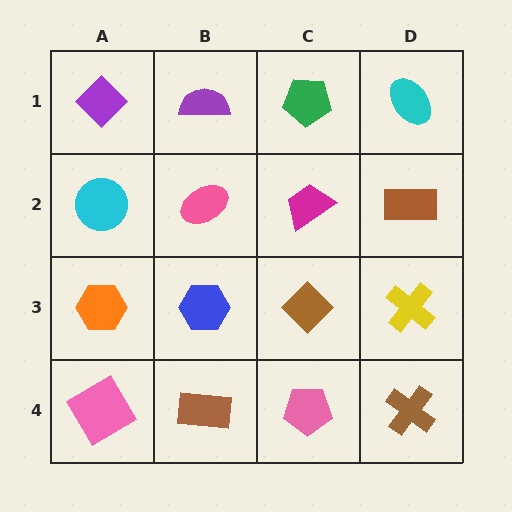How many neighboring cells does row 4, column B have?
3.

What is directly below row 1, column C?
A magenta trapezoid.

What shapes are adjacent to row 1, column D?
A brown rectangle (row 2, column D), a green pentagon (row 1, column C).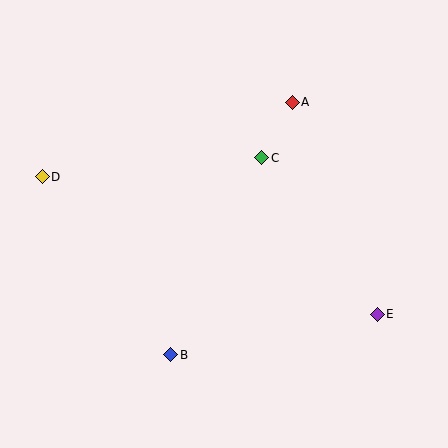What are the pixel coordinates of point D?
Point D is at (42, 177).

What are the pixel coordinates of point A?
Point A is at (292, 102).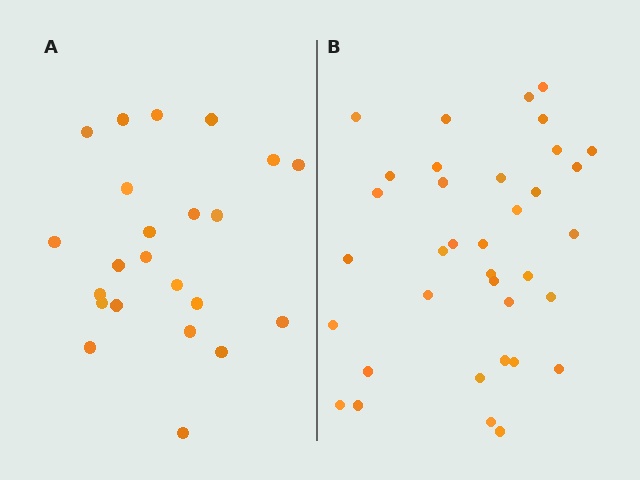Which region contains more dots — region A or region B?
Region B (the right region) has more dots.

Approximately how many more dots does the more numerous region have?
Region B has approximately 15 more dots than region A.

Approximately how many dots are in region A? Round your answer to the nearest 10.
About 20 dots. (The exact count is 23, which rounds to 20.)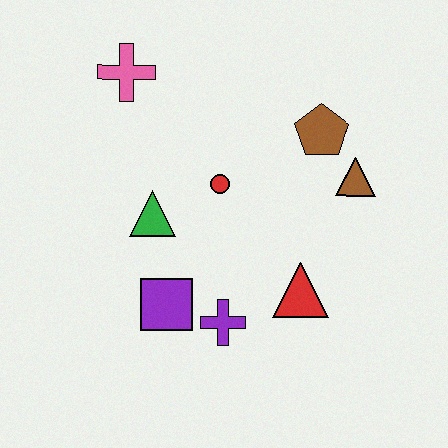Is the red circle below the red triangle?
No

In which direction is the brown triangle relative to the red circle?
The brown triangle is to the right of the red circle.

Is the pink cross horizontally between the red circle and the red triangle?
No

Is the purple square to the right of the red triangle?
No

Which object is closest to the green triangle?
The red circle is closest to the green triangle.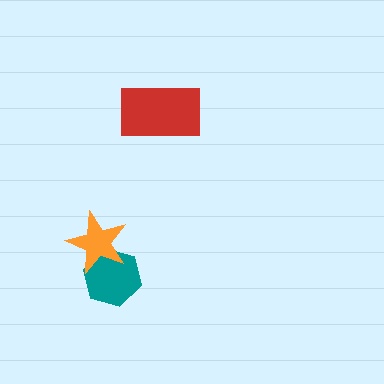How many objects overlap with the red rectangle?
0 objects overlap with the red rectangle.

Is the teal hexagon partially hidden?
Yes, it is partially covered by another shape.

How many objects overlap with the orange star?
1 object overlaps with the orange star.